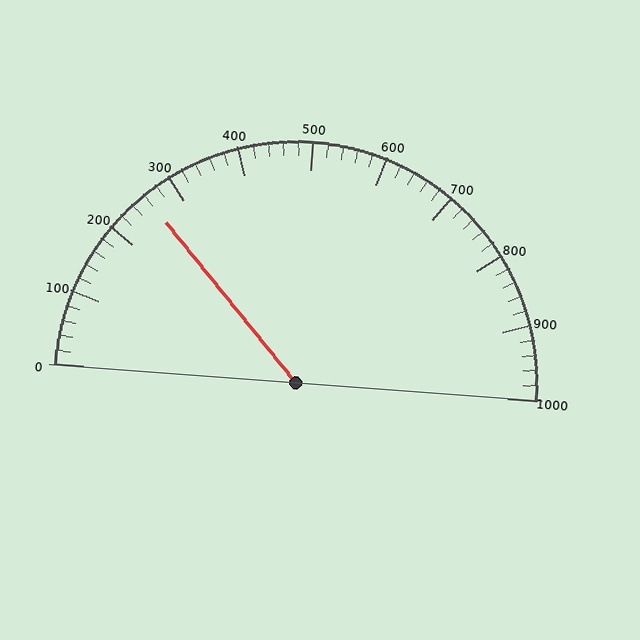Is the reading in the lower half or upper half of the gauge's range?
The reading is in the lower half of the range (0 to 1000).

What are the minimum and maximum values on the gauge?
The gauge ranges from 0 to 1000.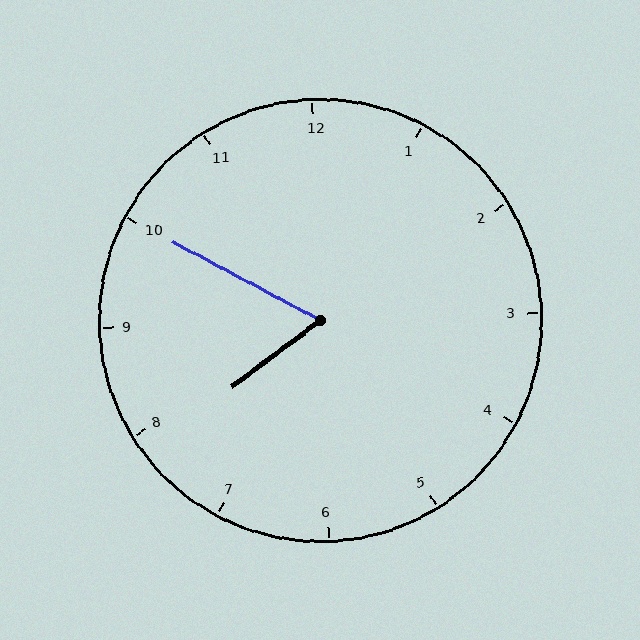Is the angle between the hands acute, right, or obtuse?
It is acute.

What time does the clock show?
7:50.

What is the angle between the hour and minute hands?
Approximately 65 degrees.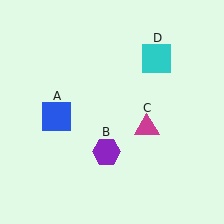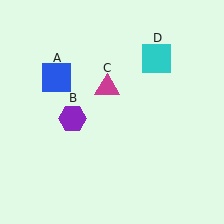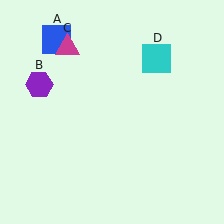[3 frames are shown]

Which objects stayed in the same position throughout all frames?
Cyan square (object D) remained stationary.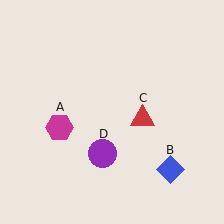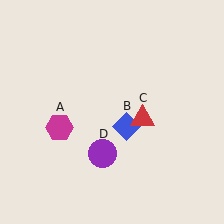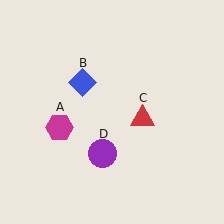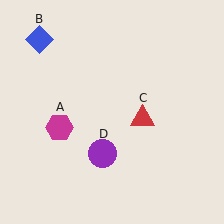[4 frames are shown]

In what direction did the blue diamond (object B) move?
The blue diamond (object B) moved up and to the left.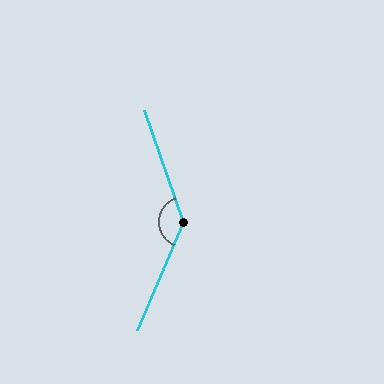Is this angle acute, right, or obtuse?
It is obtuse.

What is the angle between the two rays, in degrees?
Approximately 138 degrees.